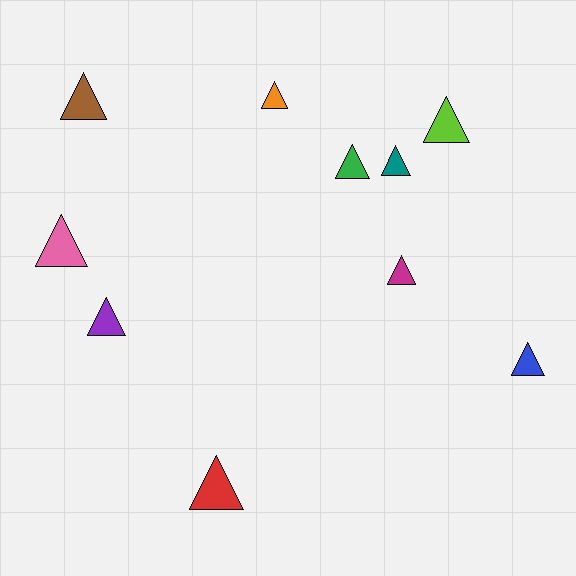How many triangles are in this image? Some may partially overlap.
There are 10 triangles.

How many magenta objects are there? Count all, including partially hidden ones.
There is 1 magenta object.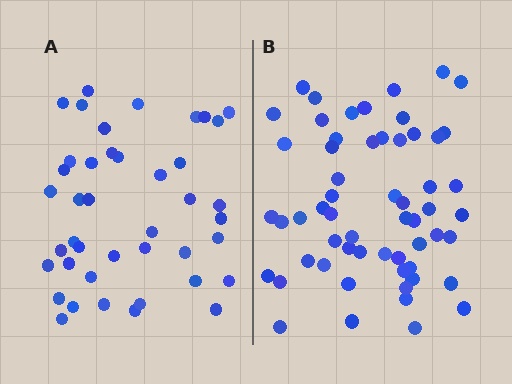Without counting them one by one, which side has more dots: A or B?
Region B (the right region) has more dots.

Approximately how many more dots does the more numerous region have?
Region B has approximately 15 more dots than region A.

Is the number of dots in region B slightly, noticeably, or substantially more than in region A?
Region B has noticeably more, but not dramatically so. The ratio is roughly 1.4 to 1.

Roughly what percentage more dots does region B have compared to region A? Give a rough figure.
About 40% more.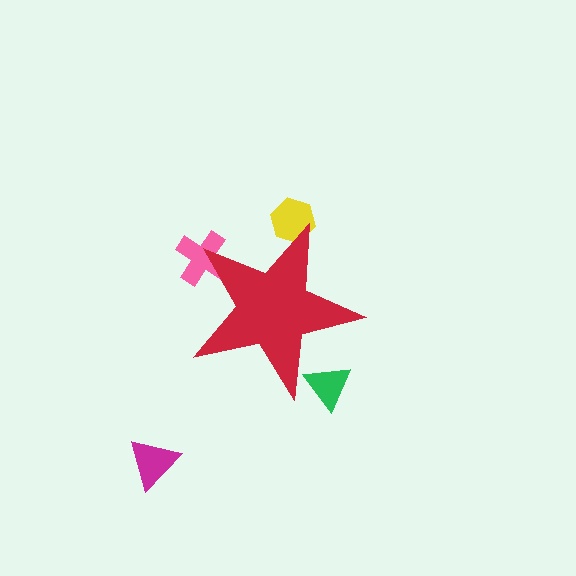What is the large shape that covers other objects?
A red star.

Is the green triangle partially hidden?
Yes, the green triangle is partially hidden behind the red star.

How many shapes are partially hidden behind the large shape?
3 shapes are partially hidden.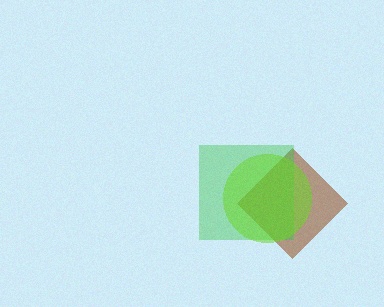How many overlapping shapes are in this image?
There are 3 overlapping shapes in the image.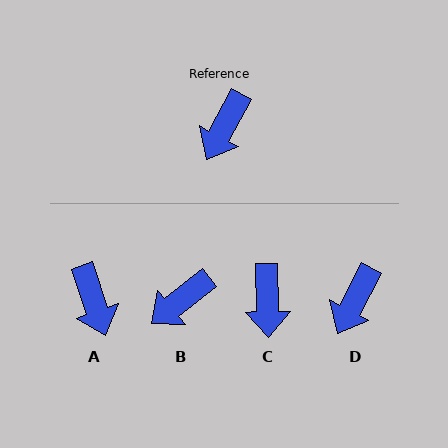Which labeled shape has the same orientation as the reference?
D.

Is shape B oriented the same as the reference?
No, it is off by about 24 degrees.